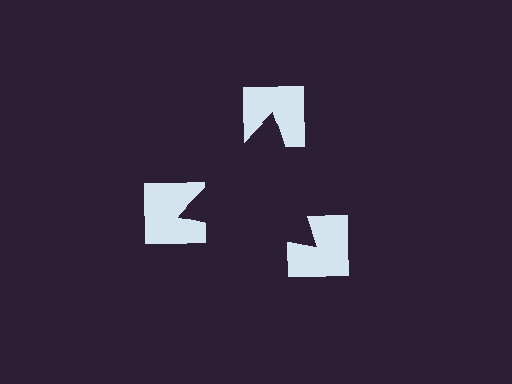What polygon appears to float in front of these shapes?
An illusory triangle — its edges are inferred from the aligned wedge cuts in the notched squares, not physically drawn.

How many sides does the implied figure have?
3 sides.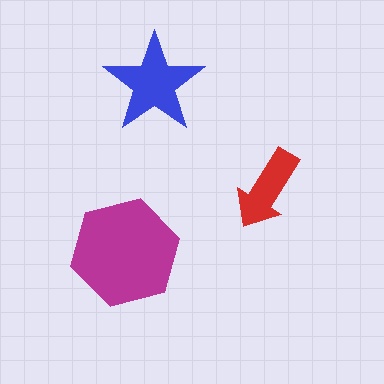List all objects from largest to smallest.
The magenta hexagon, the blue star, the red arrow.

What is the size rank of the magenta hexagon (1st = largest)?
1st.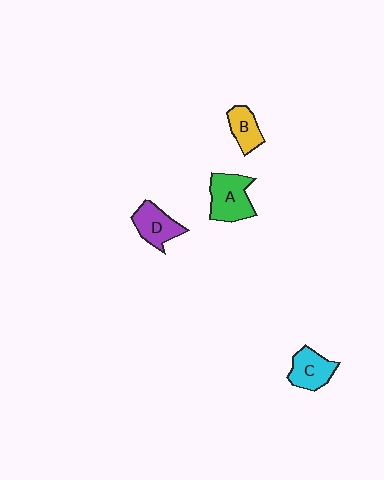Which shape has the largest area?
Shape A (green).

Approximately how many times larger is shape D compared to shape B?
Approximately 1.3 times.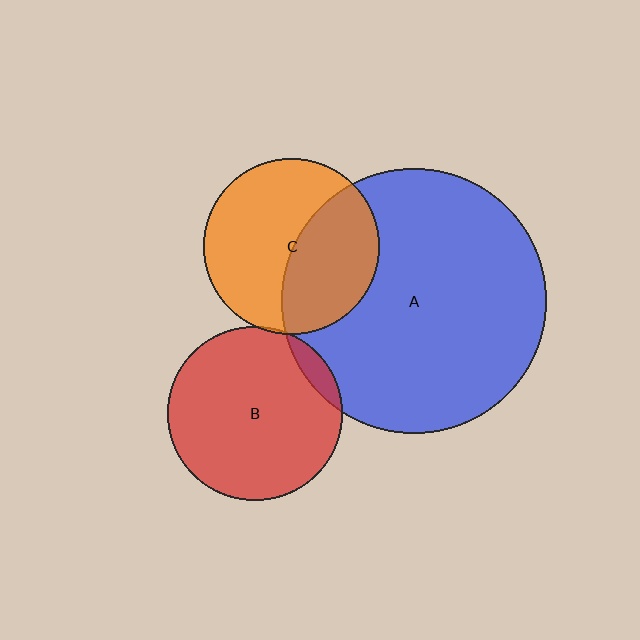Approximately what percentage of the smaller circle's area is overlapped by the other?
Approximately 40%.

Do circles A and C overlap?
Yes.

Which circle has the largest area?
Circle A (blue).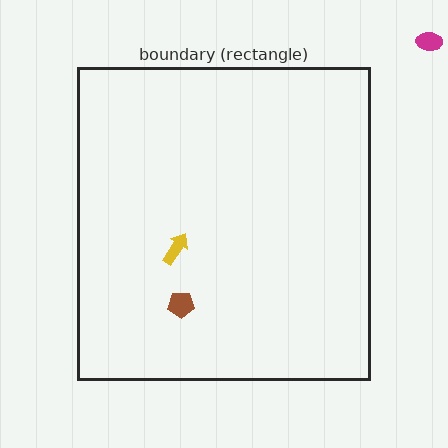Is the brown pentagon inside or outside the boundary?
Inside.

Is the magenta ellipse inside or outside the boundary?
Outside.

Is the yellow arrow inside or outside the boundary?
Inside.